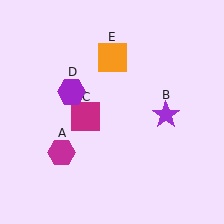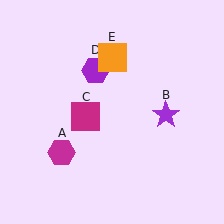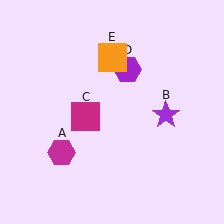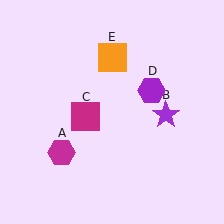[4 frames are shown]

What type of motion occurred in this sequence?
The purple hexagon (object D) rotated clockwise around the center of the scene.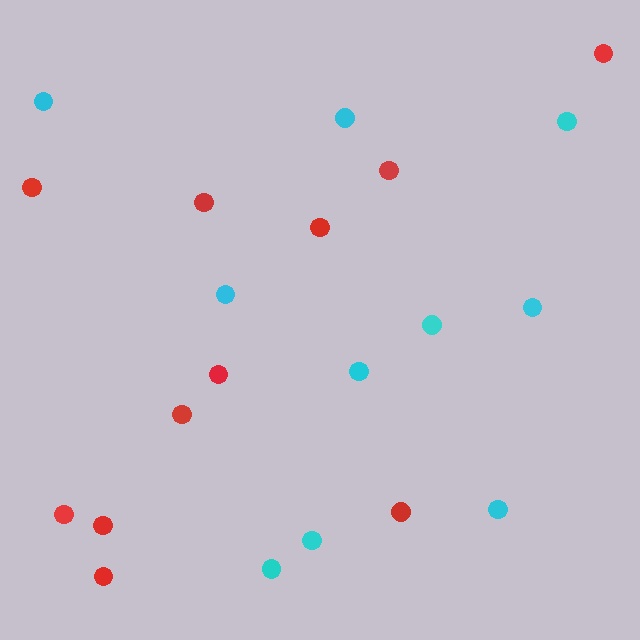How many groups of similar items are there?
There are 2 groups: one group of red circles (11) and one group of cyan circles (10).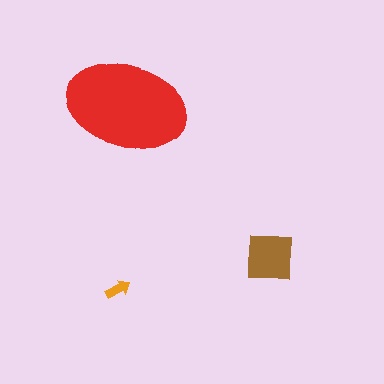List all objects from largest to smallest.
The red ellipse, the brown square, the orange arrow.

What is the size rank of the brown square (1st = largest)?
2nd.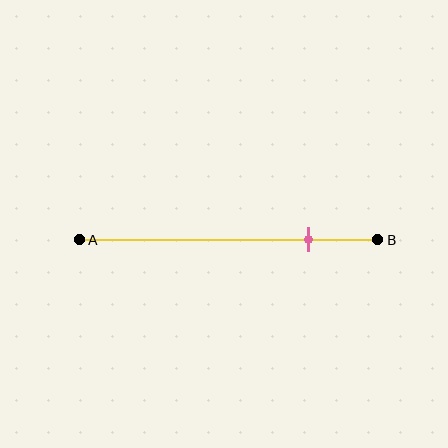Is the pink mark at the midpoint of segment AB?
No, the mark is at about 75% from A, not at the 50% midpoint.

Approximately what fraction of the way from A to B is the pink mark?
The pink mark is approximately 75% of the way from A to B.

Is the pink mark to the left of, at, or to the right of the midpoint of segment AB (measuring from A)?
The pink mark is to the right of the midpoint of segment AB.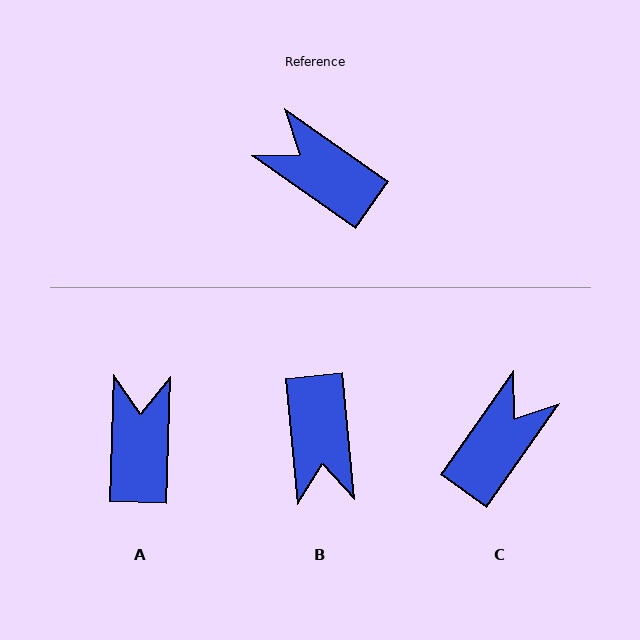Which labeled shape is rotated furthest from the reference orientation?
B, about 131 degrees away.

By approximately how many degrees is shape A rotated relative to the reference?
Approximately 57 degrees clockwise.